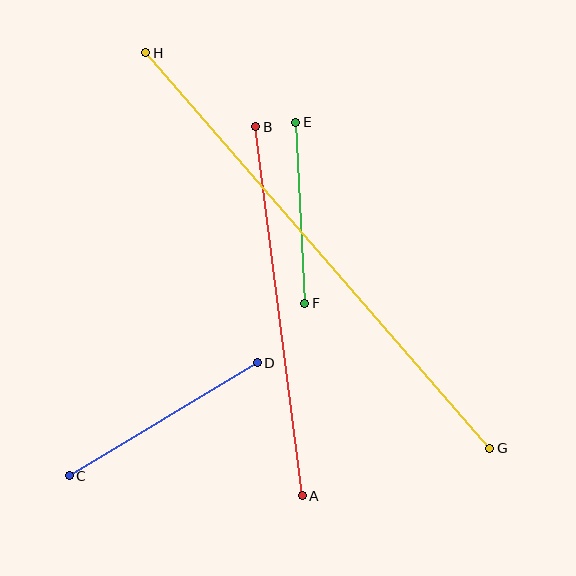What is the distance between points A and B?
The distance is approximately 372 pixels.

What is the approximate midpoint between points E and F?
The midpoint is at approximately (300, 213) pixels.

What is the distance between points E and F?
The distance is approximately 181 pixels.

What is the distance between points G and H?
The distance is approximately 524 pixels.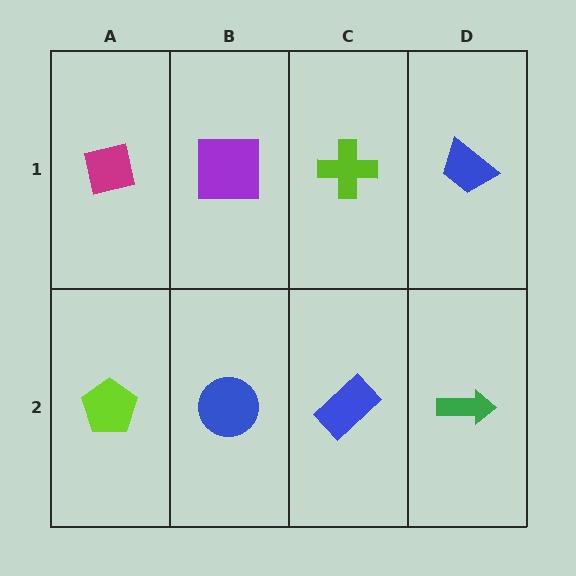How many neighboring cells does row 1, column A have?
2.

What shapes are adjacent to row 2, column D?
A blue trapezoid (row 1, column D), a blue rectangle (row 2, column C).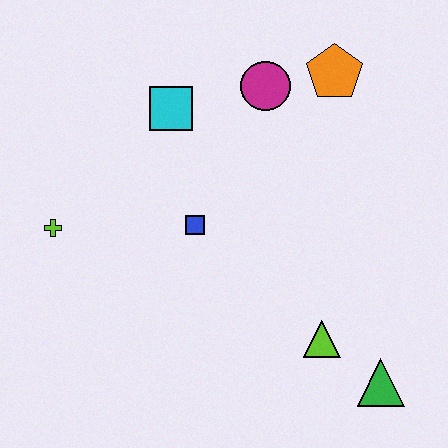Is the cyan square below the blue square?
No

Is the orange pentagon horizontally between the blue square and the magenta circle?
No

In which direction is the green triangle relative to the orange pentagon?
The green triangle is below the orange pentagon.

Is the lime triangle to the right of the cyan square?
Yes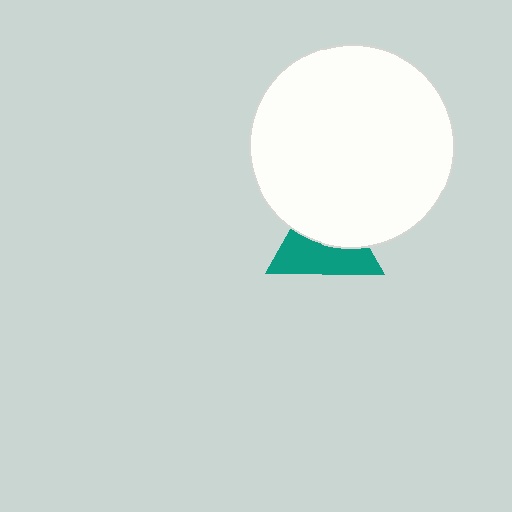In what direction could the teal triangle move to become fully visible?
The teal triangle could move down. That would shift it out from behind the white circle entirely.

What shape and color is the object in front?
The object in front is a white circle.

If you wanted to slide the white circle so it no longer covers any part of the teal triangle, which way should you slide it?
Slide it up — that is the most direct way to separate the two shapes.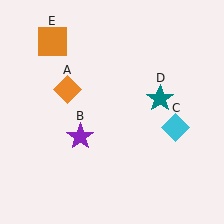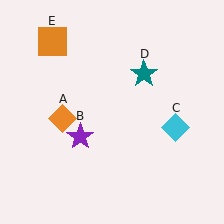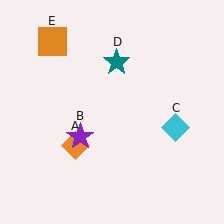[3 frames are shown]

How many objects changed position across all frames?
2 objects changed position: orange diamond (object A), teal star (object D).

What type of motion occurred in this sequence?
The orange diamond (object A), teal star (object D) rotated counterclockwise around the center of the scene.